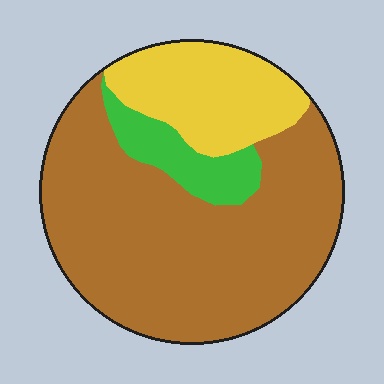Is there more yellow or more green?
Yellow.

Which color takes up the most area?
Brown, at roughly 70%.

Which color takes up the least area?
Green, at roughly 10%.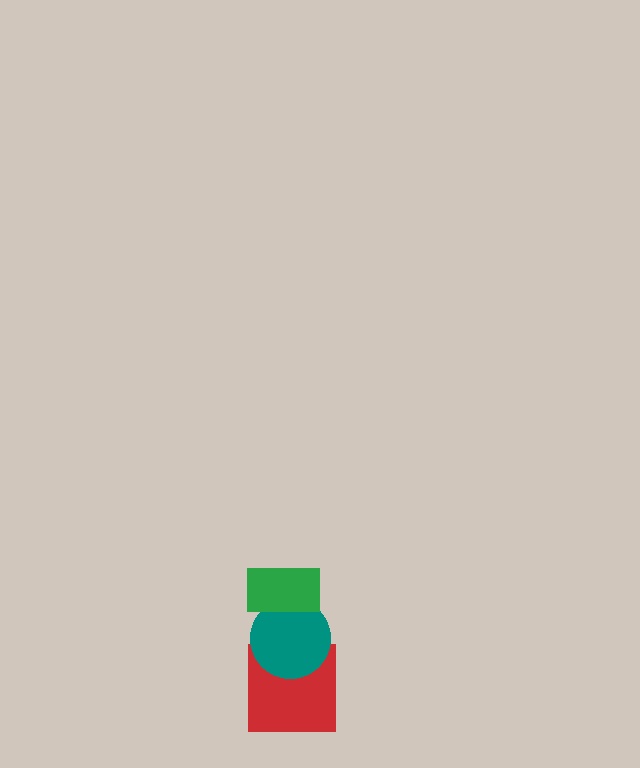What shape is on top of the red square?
The teal circle is on top of the red square.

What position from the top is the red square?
The red square is 3rd from the top.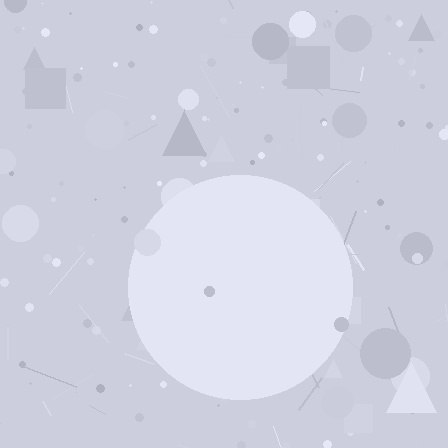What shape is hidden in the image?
A circle is hidden in the image.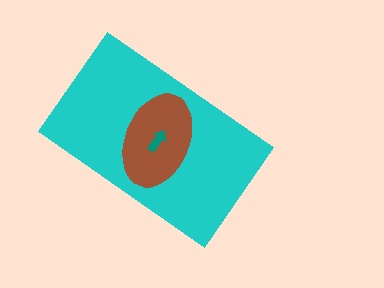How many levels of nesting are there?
3.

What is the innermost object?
The teal arrow.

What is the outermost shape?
The cyan rectangle.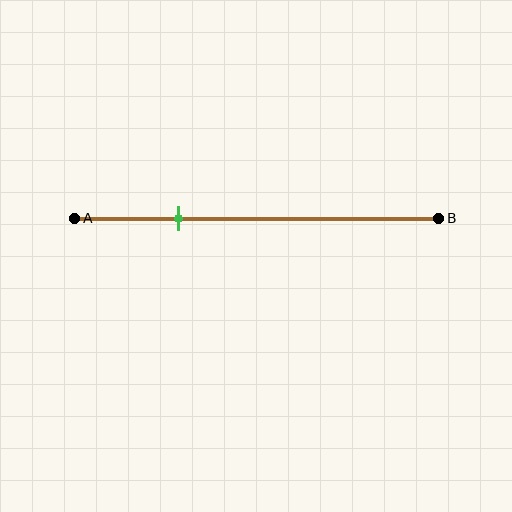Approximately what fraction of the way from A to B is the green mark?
The green mark is approximately 30% of the way from A to B.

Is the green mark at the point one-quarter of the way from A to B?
No, the mark is at about 30% from A, not at the 25% one-quarter point.